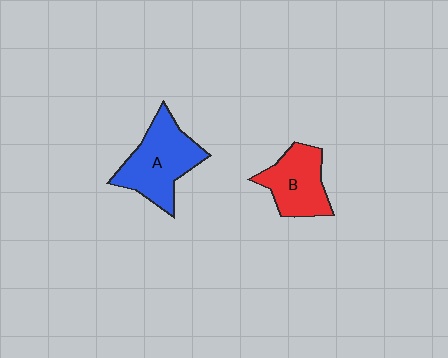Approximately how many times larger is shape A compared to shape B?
Approximately 1.3 times.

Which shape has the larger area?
Shape A (blue).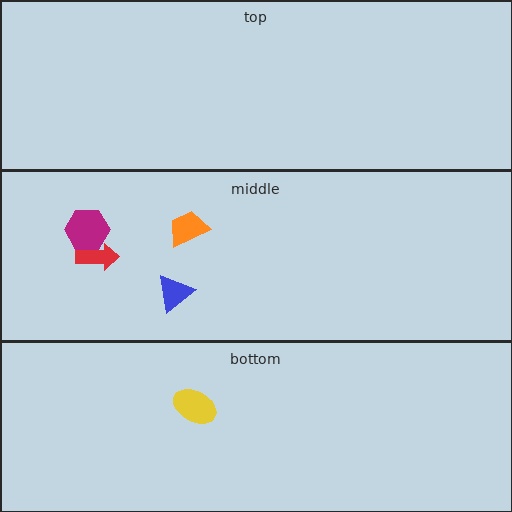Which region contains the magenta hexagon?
The middle region.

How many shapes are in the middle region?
4.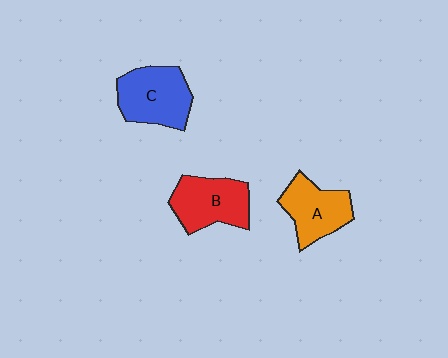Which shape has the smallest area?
Shape A (orange).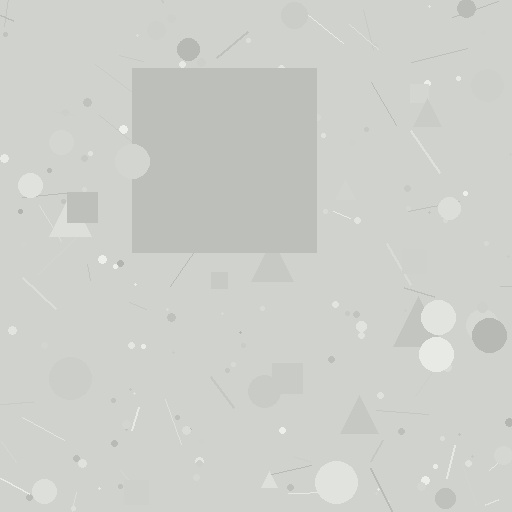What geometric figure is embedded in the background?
A square is embedded in the background.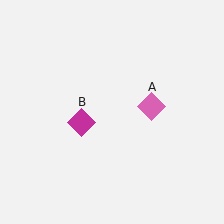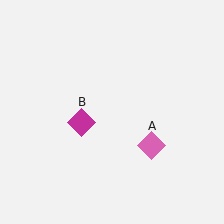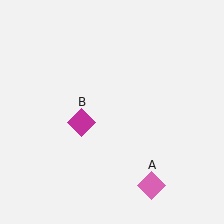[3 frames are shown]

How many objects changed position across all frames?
1 object changed position: pink diamond (object A).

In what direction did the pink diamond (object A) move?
The pink diamond (object A) moved down.